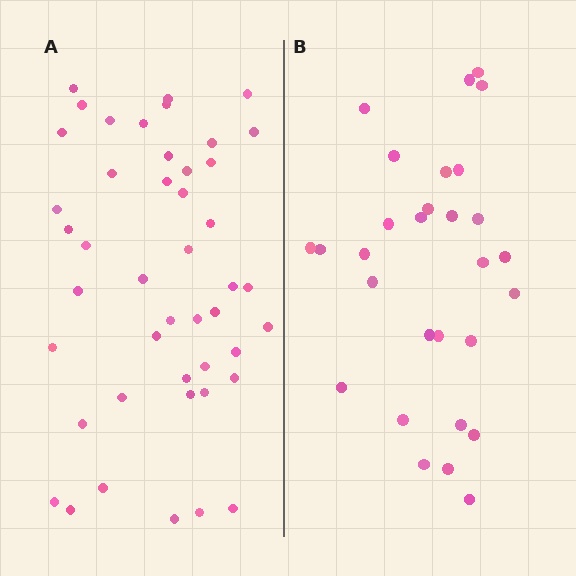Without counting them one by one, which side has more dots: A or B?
Region A (the left region) has more dots.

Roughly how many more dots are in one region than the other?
Region A has approximately 15 more dots than region B.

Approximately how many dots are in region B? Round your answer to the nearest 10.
About 30 dots. (The exact count is 29, which rounds to 30.)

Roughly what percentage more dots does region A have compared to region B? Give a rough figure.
About 55% more.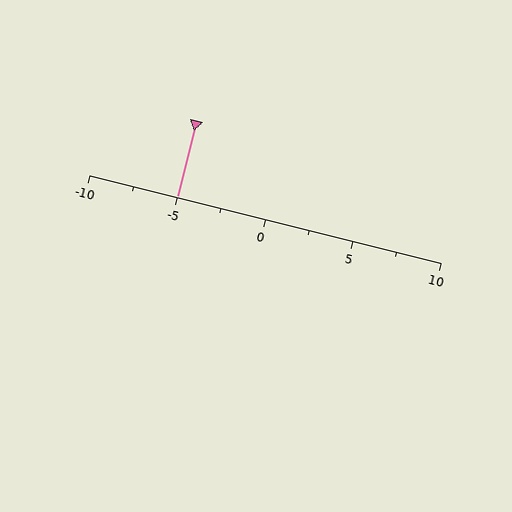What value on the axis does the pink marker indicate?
The marker indicates approximately -5.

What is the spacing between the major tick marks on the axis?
The major ticks are spaced 5 apart.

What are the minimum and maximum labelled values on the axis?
The axis runs from -10 to 10.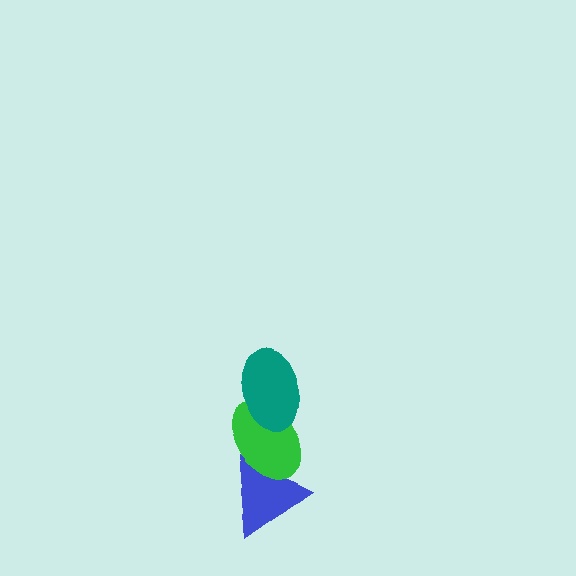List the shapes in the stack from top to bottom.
From top to bottom: the teal ellipse, the green ellipse, the blue triangle.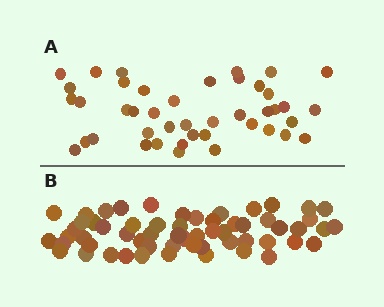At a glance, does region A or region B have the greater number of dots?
Region B (the bottom region) has more dots.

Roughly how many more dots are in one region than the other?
Region B has approximately 15 more dots than region A.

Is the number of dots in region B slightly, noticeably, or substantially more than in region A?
Region B has noticeably more, but not dramatically so. The ratio is roughly 1.4 to 1.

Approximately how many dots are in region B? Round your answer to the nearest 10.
About 60 dots. (The exact count is 59, which rounds to 60.)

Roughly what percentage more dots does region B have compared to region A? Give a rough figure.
About 35% more.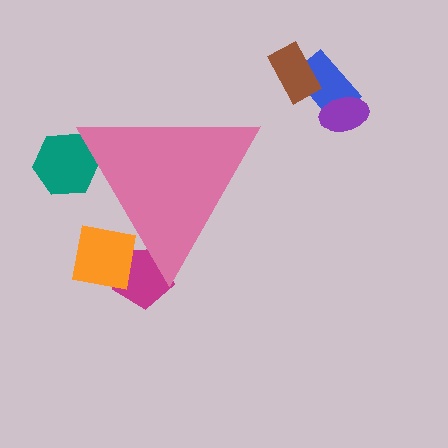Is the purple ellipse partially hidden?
No, the purple ellipse is fully visible.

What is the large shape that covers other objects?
A pink triangle.